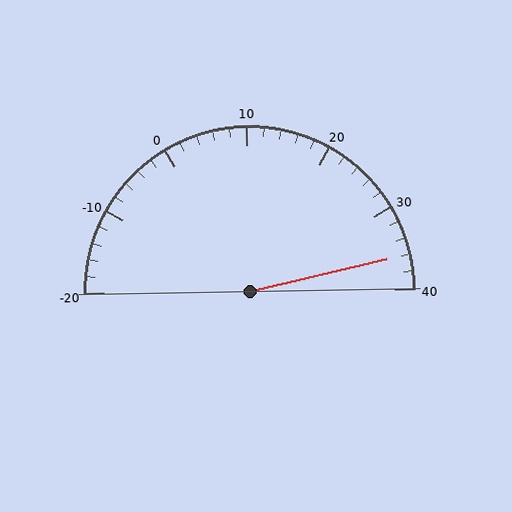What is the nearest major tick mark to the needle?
The nearest major tick mark is 40.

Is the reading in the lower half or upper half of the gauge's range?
The reading is in the upper half of the range (-20 to 40).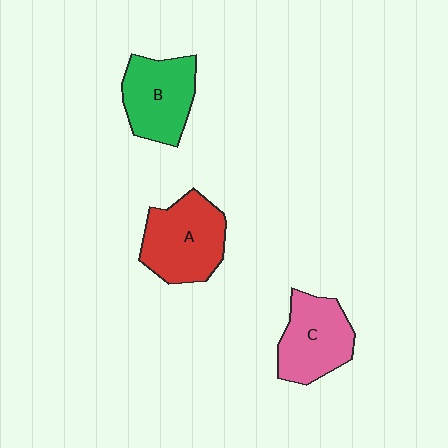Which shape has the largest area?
Shape A (red).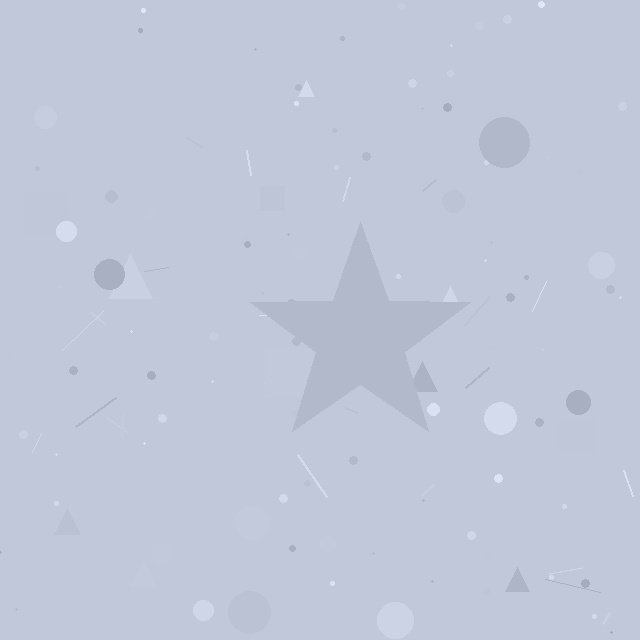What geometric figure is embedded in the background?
A star is embedded in the background.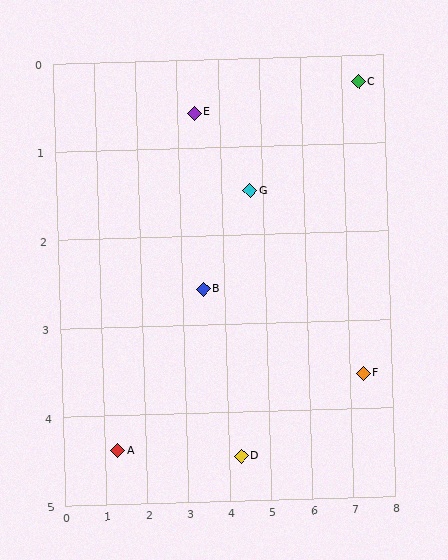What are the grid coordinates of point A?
Point A is at approximately (1.3, 4.4).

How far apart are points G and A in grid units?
Points G and A are about 4.5 grid units apart.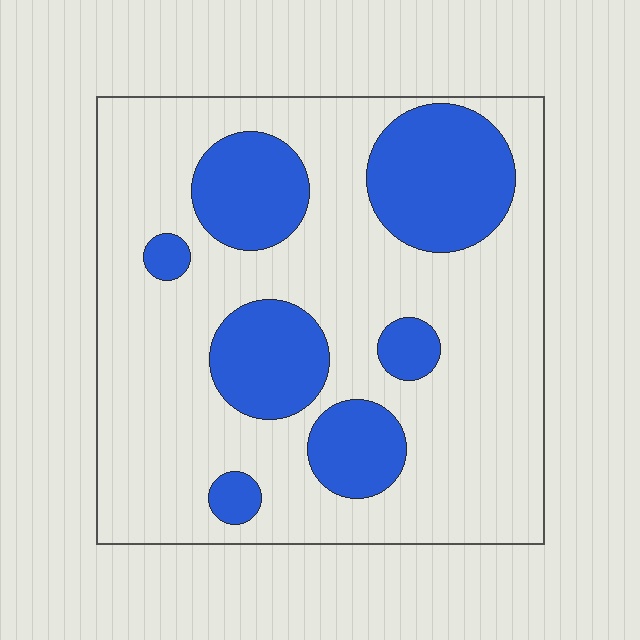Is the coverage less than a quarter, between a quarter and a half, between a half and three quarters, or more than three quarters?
Between a quarter and a half.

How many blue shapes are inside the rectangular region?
7.